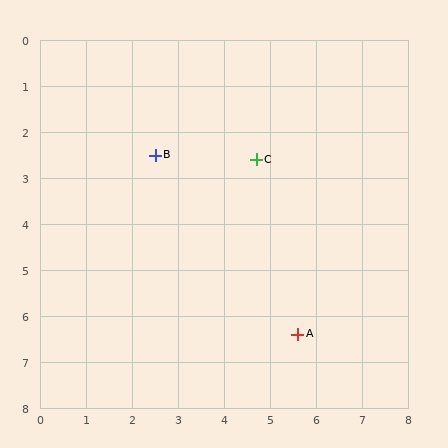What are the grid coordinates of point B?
Point B is at approximately (2.5, 2.5).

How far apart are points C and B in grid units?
Points C and B are about 2.2 grid units apart.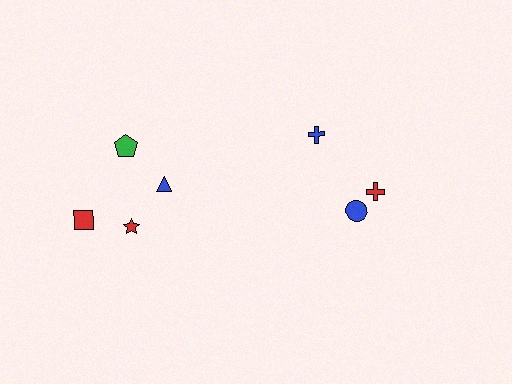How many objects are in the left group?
There are 5 objects.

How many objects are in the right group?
There are 3 objects.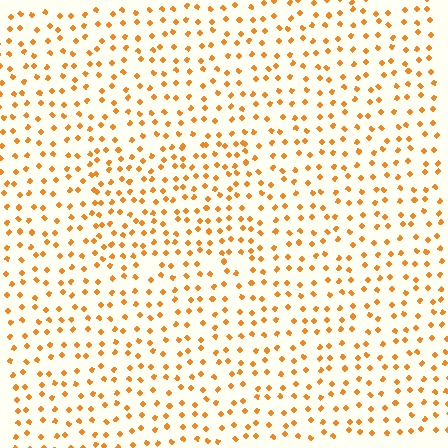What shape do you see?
I see a rectangle.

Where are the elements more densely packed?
The elements are more densely packed inside the rectangle boundary.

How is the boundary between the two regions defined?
The boundary is defined by a change in element density (approximately 1.4x ratio). All elements are the same color, size, and shape.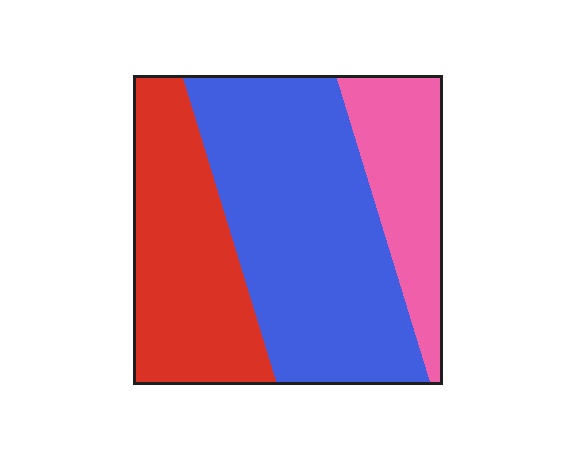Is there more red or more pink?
Red.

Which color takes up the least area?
Pink, at roughly 20%.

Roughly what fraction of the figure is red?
Red covers about 30% of the figure.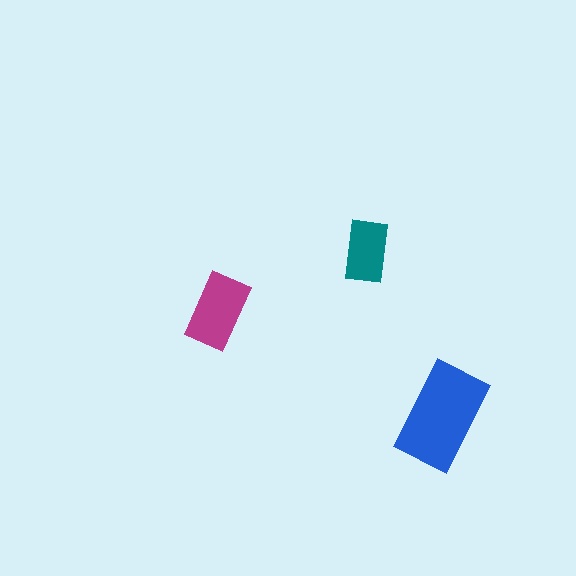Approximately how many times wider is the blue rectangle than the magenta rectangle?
About 1.5 times wider.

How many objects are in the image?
There are 3 objects in the image.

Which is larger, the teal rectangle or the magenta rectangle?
The magenta one.